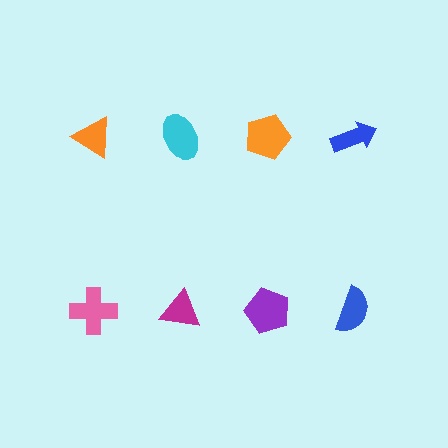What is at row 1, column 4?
A blue arrow.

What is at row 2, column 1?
A pink cross.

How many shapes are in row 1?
4 shapes.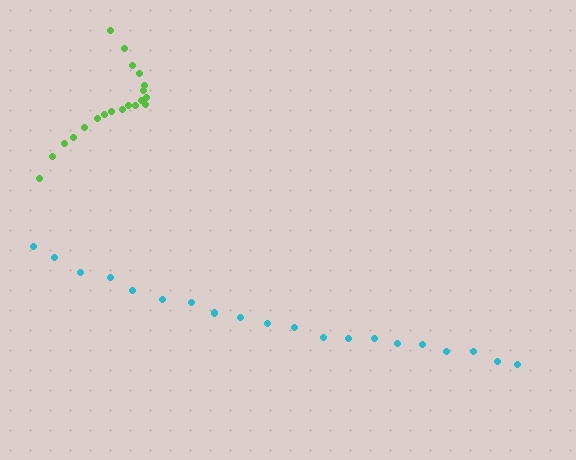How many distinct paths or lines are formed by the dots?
There are 2 distinct paths.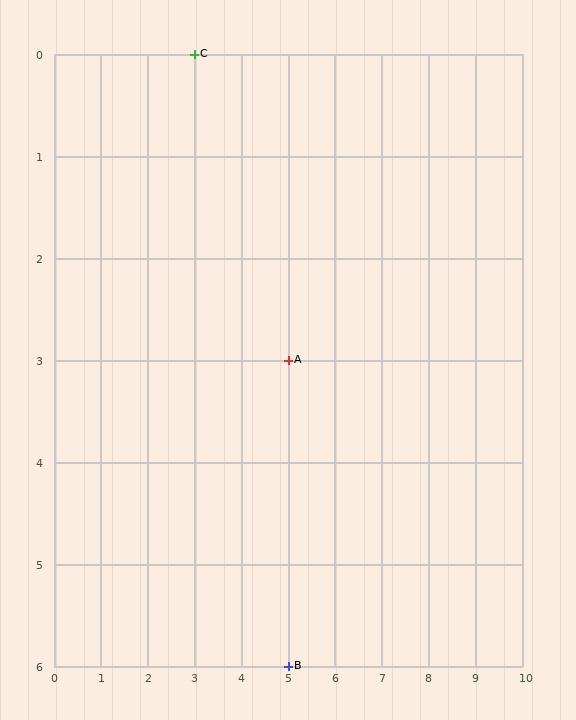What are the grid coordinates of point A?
Point A is at grid coordinates (5, 3).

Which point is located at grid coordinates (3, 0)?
Point C is at (3, 0).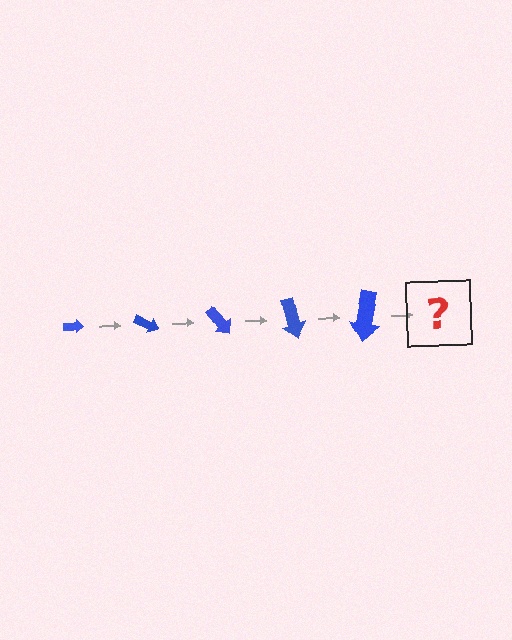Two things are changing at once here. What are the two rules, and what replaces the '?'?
The two rules are that the arrow grows larger each step and it rotates 25 degrees each step. The '?' should be an arrow, larger than the previous one and rotated 125 degrees from the start.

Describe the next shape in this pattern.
It should be an arrow, larger than the previous one and rotated 125 degrees from the start.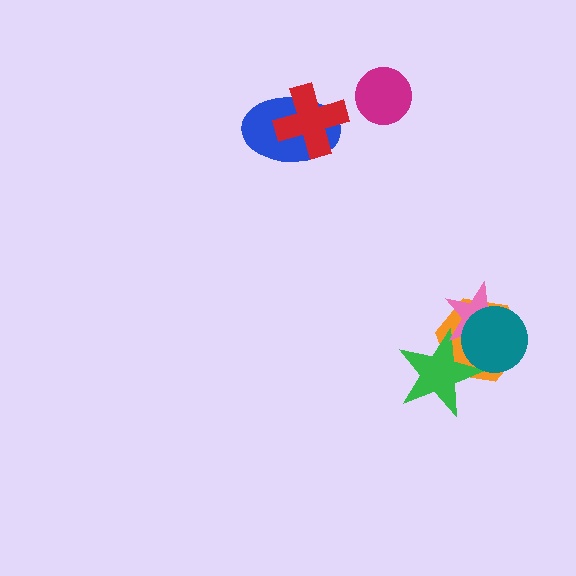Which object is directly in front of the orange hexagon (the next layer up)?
The green star is directly in front of the orange hexagon.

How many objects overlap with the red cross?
1 object overlaps with the red cross.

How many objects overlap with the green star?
3 objects overlap with the green star.